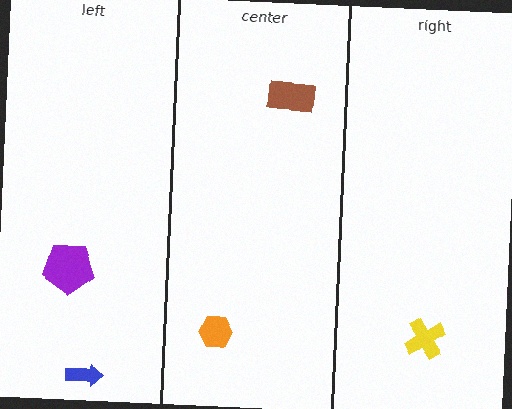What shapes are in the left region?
The purple pentagon, the blue arrow.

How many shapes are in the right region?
1.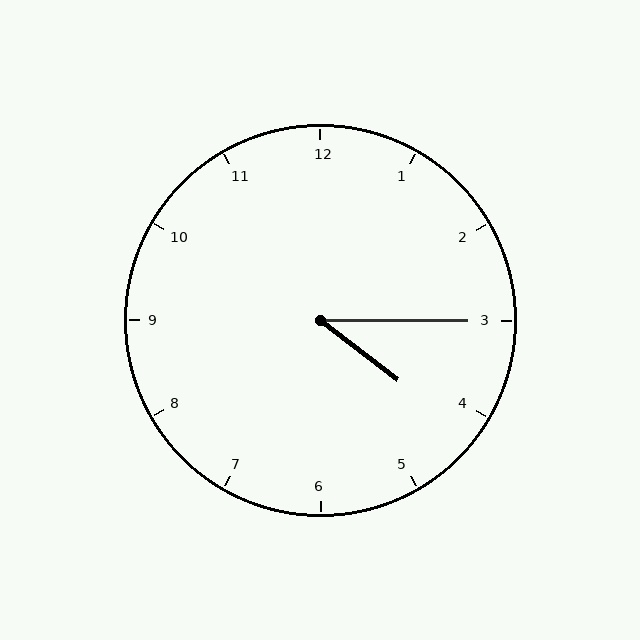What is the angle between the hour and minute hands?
Approximately 38 degrees.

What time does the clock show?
4:15.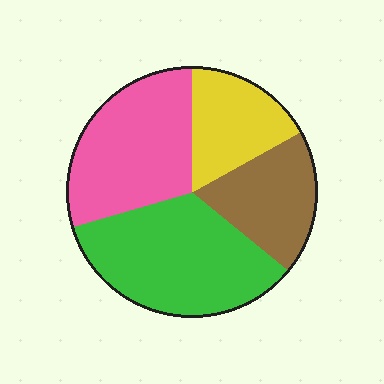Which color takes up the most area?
Green, at roughly 35%.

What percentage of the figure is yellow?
Yellow takes up between a sixth and a third of the figure.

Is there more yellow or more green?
Green.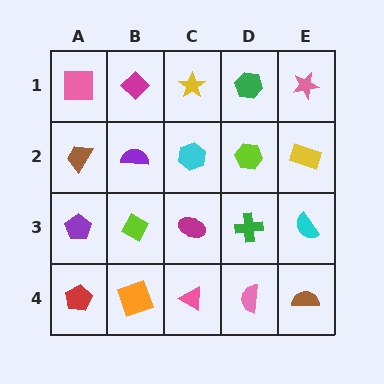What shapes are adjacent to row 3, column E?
A yellow rectangle (row 2, column E), a brown semicircle (row 4, column E), a green cross (row 3, column D).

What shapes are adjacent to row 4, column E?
A cyan semicircle (row 3, column E), a pink semicircle (row 4, column D).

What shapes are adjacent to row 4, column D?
A green cross (row 3, column D), a pink triangle (row 4, column C), a brown semicircle (row 4, column E).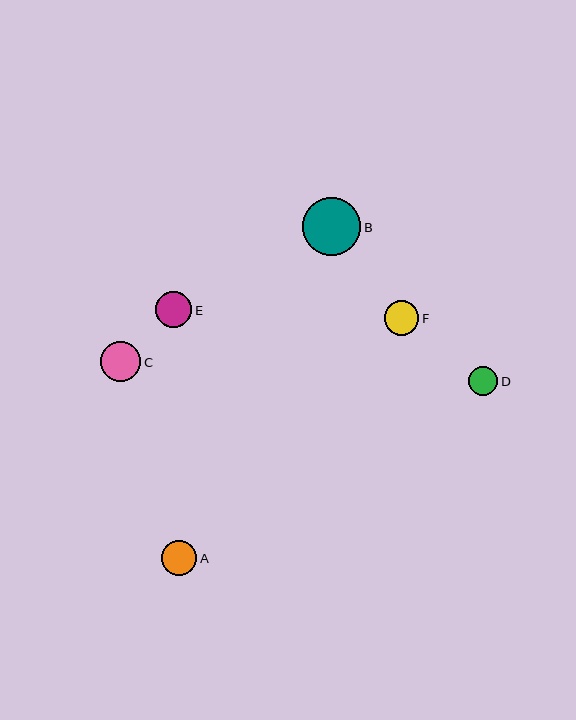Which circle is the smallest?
Circle D is the smallest with a size of approximately 29 pixels.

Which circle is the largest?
Circle B is the largest with a size of approximately 58 pixels.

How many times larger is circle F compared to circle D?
Circle F is approximately 1.2 times the size of circle D.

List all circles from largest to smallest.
From largest to smallest: B, C, E, A, F, D.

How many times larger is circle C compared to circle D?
Circle C is approximately 1.4 times the size of circle D.